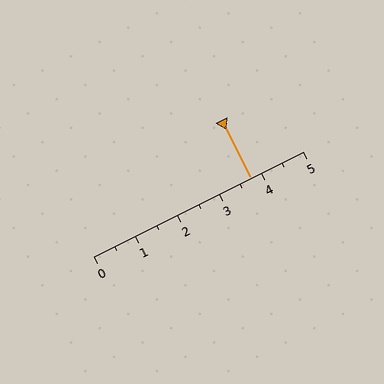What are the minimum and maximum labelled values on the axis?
The axis runs from 0 to 5.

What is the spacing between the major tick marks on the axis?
The major ticks are spaced 1 apart.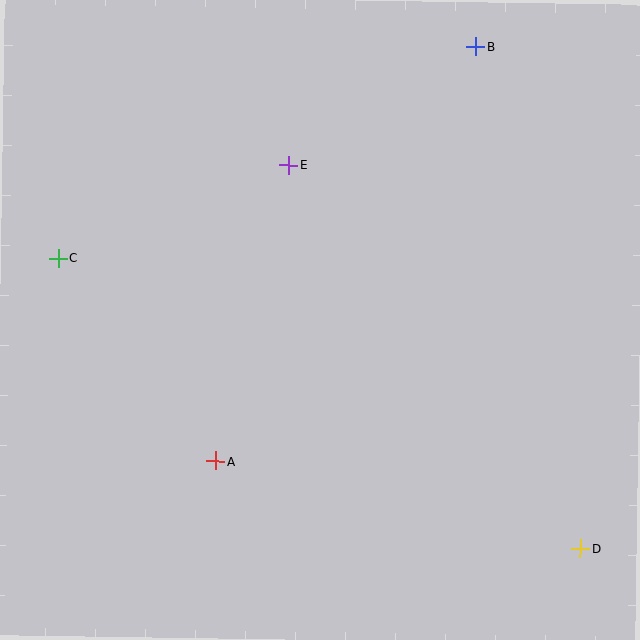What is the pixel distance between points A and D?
The distance between A and D is 375 pixels.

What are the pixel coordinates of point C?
Point C is at (58, 258).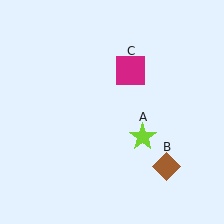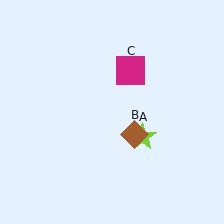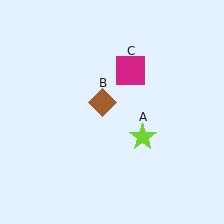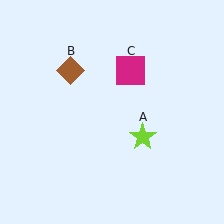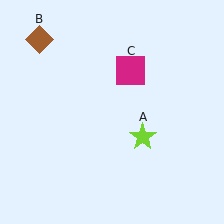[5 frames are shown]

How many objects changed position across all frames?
1 object changed position: brown diamond (object B).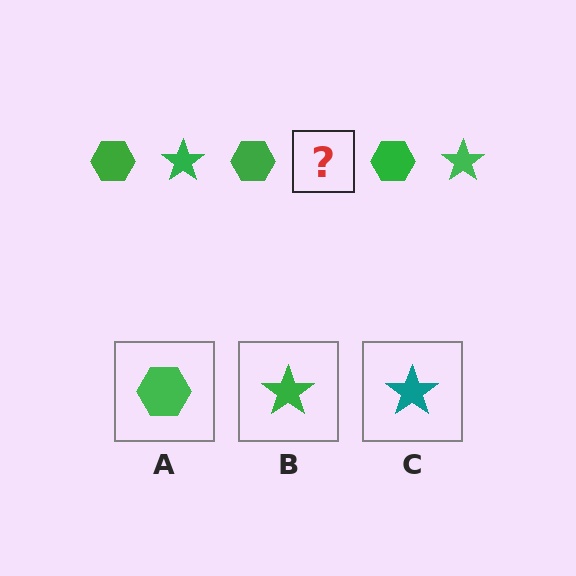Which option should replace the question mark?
Option B.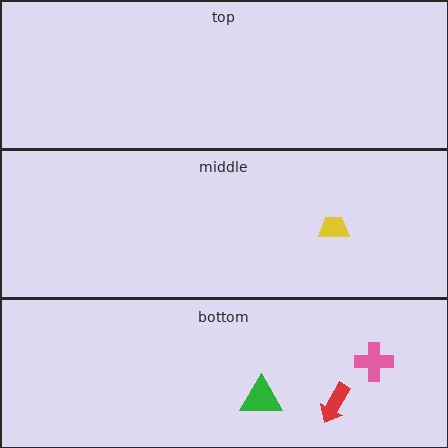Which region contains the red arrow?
The bottom region.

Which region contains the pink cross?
The bottom region.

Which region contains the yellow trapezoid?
The middle region.